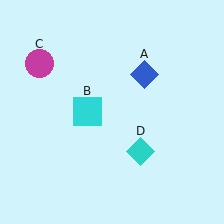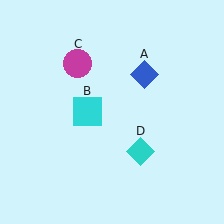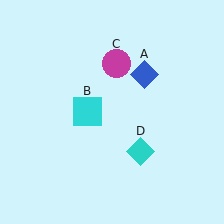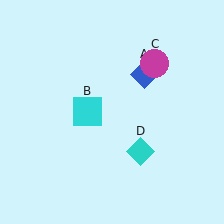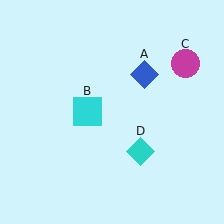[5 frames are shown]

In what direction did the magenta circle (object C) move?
The magenta circle (object C) moved right.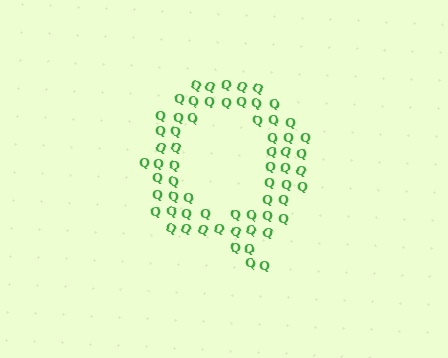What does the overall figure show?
The overall figure shows the letter Q.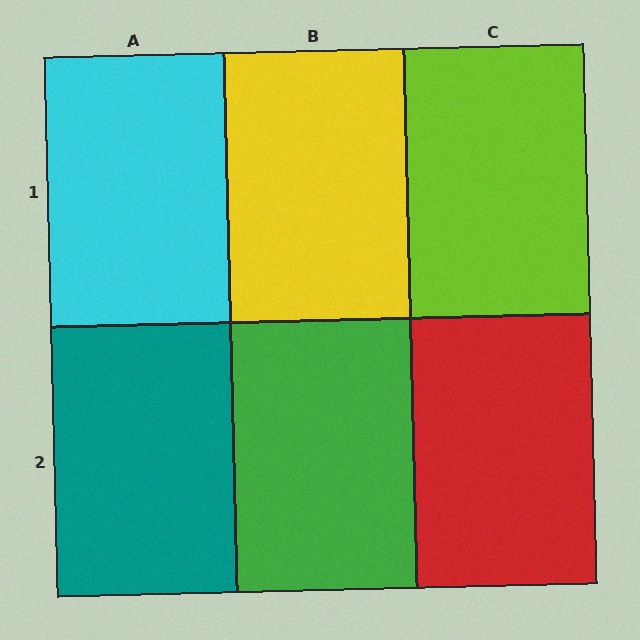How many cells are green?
1 cell is green.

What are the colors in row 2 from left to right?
Teal, green, red.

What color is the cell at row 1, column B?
Yellow.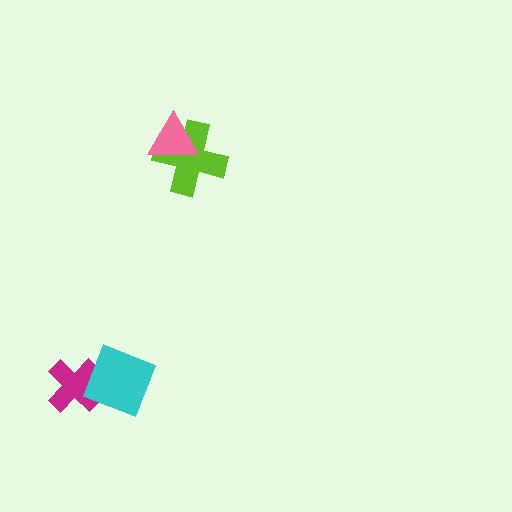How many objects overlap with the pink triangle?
1 object overlaps with the pink triangle.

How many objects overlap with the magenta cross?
1 object overlaps with the magenta cross.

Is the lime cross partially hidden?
Yes, it is partially covered by another shape.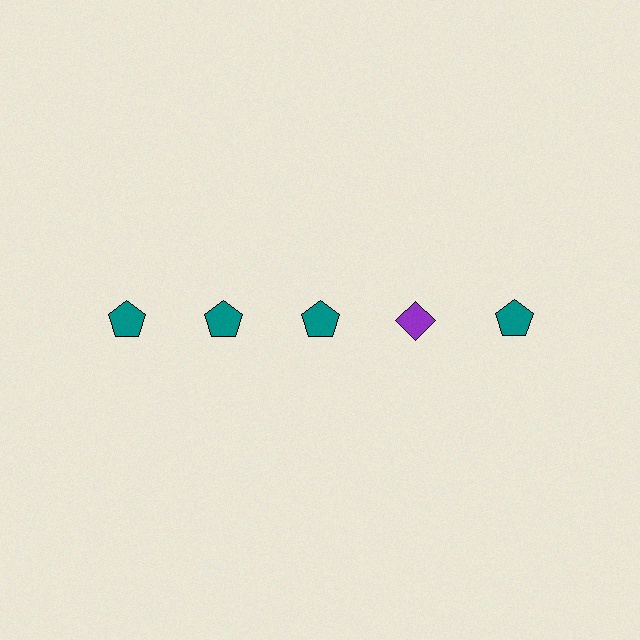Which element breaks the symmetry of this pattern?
The purple diamond in the top row, second from right column breaks the symmetry. All other shapes are teal pentagons.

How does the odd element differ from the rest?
It differs in both color (purple instead of teal) and shape (diamond instead of pentagon).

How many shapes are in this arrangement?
There are 5 shapes arranged in a grid pattern.